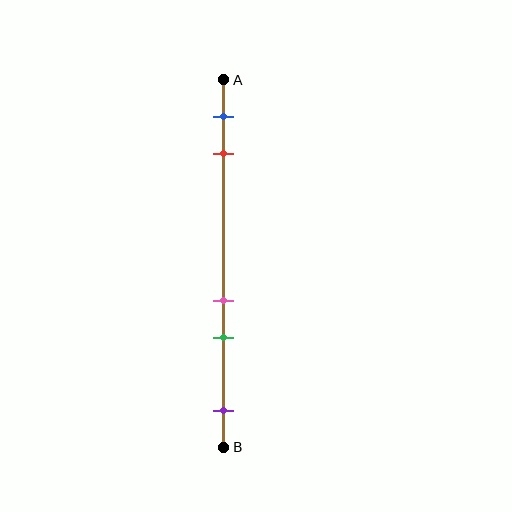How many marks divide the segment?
There are 5 marks dividing the segment.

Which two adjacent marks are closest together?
The pink and green marks are the closest adjacent pair.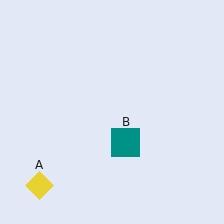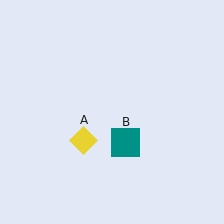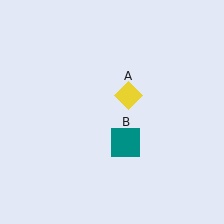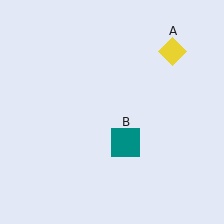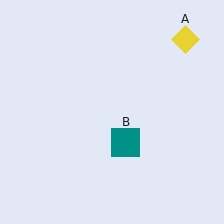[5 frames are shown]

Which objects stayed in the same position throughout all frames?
Teal square (object B) remained stationary.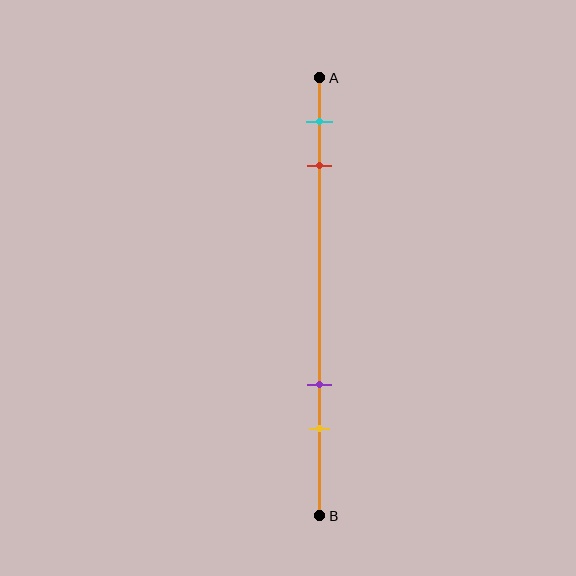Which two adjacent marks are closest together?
The cyan and red marks are the closest adjacent pair.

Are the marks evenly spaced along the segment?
No, the marks are not evenly spaced.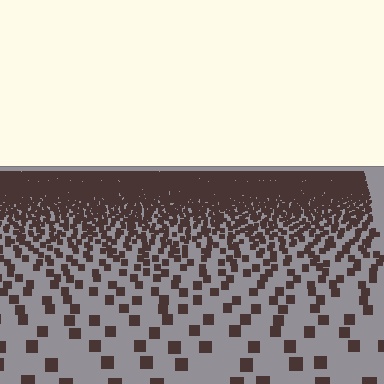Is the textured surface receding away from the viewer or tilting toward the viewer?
The surface is receding away from the viewer. Texture elements get smaller and denser toward the top.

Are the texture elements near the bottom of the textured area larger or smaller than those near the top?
Larger. Near the bottom, elements are closer to the viewer and appear at a bigger on-screen size.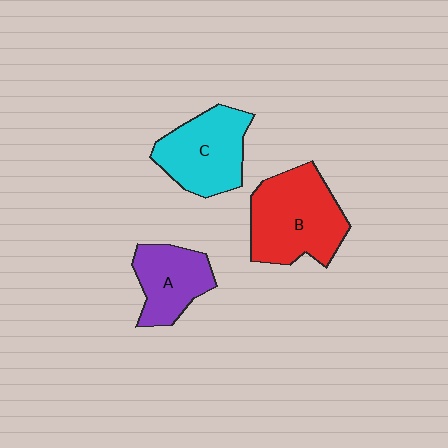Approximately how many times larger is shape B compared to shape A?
Approximately 1.6 times.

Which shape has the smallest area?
Shape A (purple).